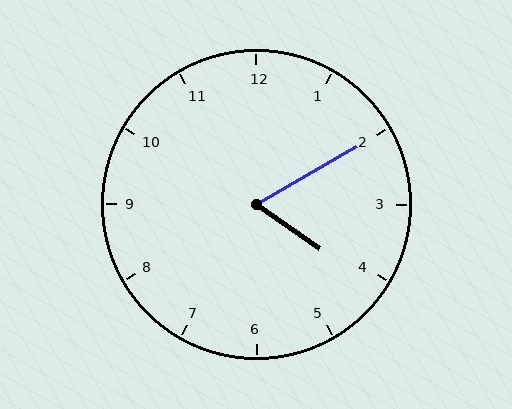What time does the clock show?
4:10.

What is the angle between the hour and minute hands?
Approximately 65 degrees.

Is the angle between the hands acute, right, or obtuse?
It is acute.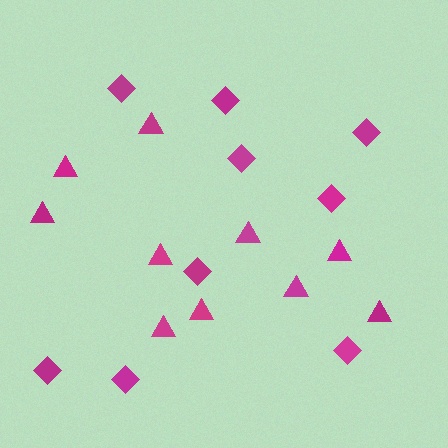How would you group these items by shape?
There are 2 groups: one group of triangles (10) and one group of diamonds (9).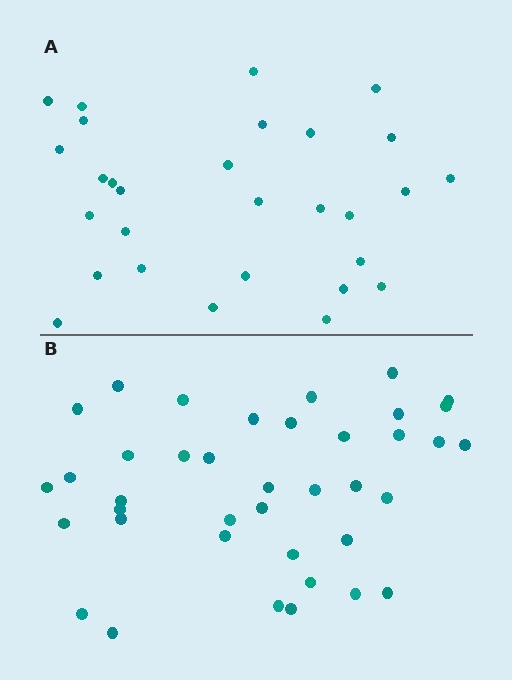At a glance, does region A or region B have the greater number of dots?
Region B (the bottom region) has more dots.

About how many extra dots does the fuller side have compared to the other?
Region B has roughly 10 or so more dots than region A.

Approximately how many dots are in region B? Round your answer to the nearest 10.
About 40 dots. (The exact count is 39, which rounds to 40.)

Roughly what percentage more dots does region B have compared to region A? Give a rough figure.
About 35% more.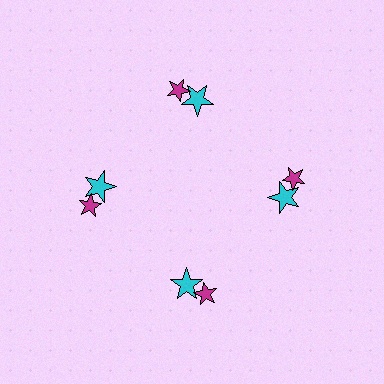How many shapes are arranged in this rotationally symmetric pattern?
There are 8 shapes, arranged in 4 groups of 2.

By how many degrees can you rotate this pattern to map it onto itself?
The pattern maps onto itself every 90 degrees of rotation.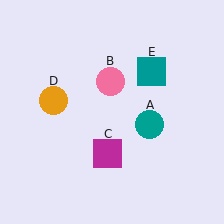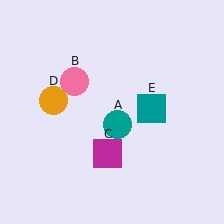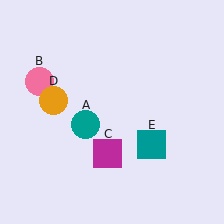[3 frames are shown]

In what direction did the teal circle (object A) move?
The teal circle (object A) moved left.